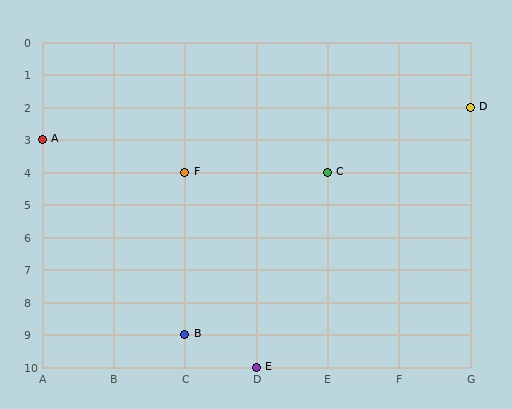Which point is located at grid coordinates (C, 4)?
Point F is at (C, 4).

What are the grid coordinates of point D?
Point D is at grid coordinates (G, 2).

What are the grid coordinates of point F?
Point F is at grid coordinates (C, 4).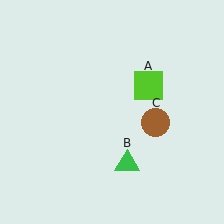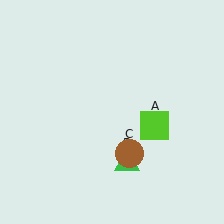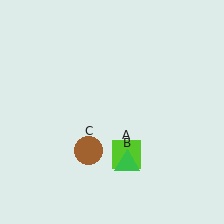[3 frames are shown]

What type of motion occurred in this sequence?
The lime square (object A), brown circle (object C) rotated clockwise around the center of the scene.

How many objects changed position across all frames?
2 objects changed position: lime square (object A), brown circle (object C).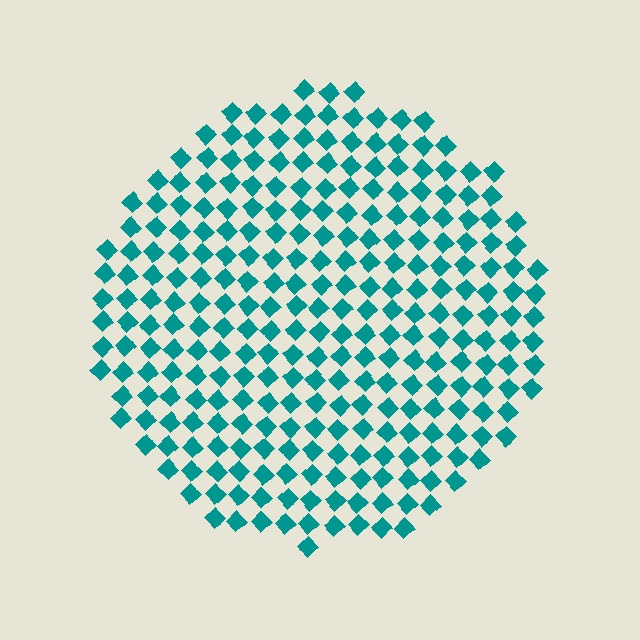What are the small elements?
The small elements are diamonds.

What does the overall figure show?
The overall figure shows a circle.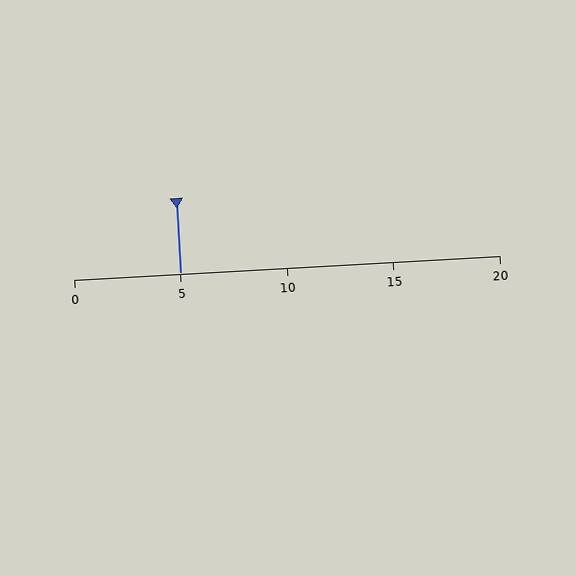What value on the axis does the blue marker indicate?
The marker indicates approximately 5.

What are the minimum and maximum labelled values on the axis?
The axis runs from 0 to 20.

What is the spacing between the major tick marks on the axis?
The major ticks are spaced 5 apart.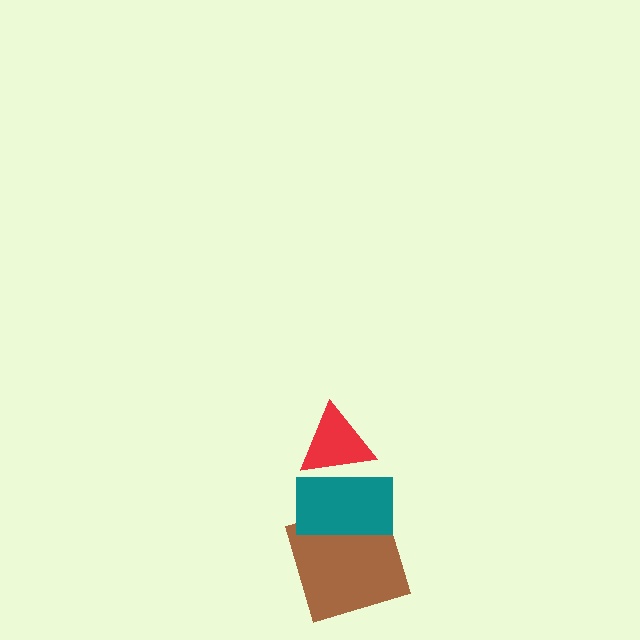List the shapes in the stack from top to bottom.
From top to bottom: the red triangle, the teal rectangle, the brown square.